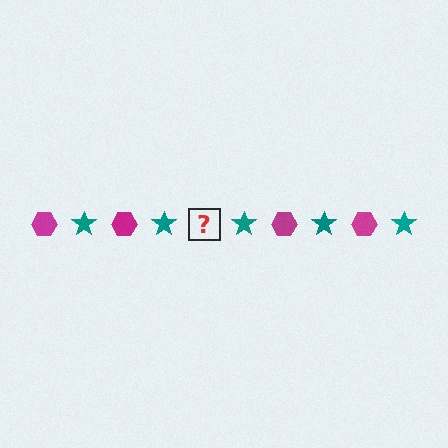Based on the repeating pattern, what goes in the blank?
The blank should be a magenta hexagon.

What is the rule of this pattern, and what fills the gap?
The rule is that the pattern alternates between magenta hexagon and teal star. The gap should be filled with a magenta hexagon.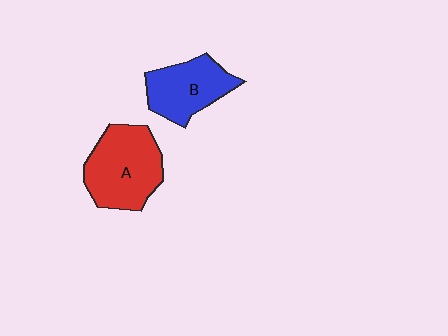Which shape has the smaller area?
Shape B (blue).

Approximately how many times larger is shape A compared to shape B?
Approximately 1.3 times.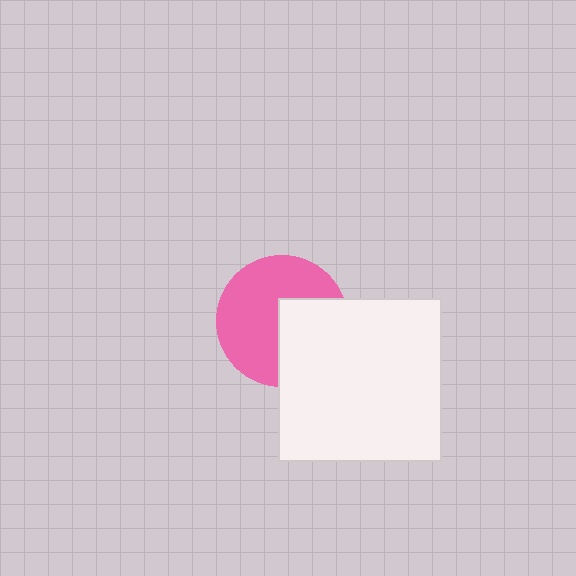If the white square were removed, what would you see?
You would see the complete pink circle.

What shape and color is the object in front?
The object in front is a white square.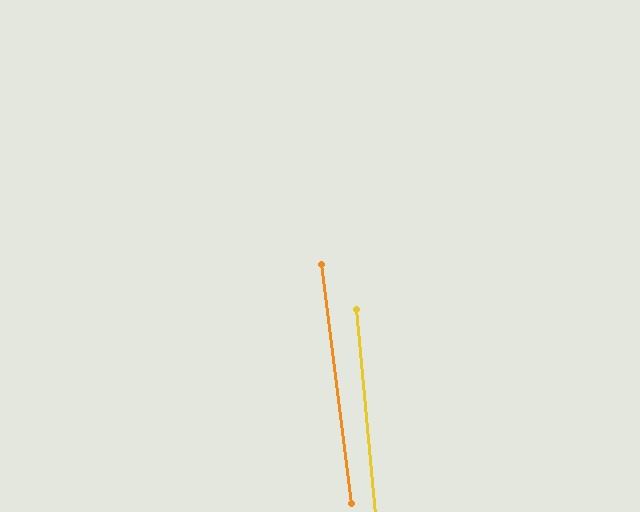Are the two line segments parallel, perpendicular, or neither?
Parallel — their directions differ by only 1.7°.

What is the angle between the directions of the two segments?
Approximately 2 degrees.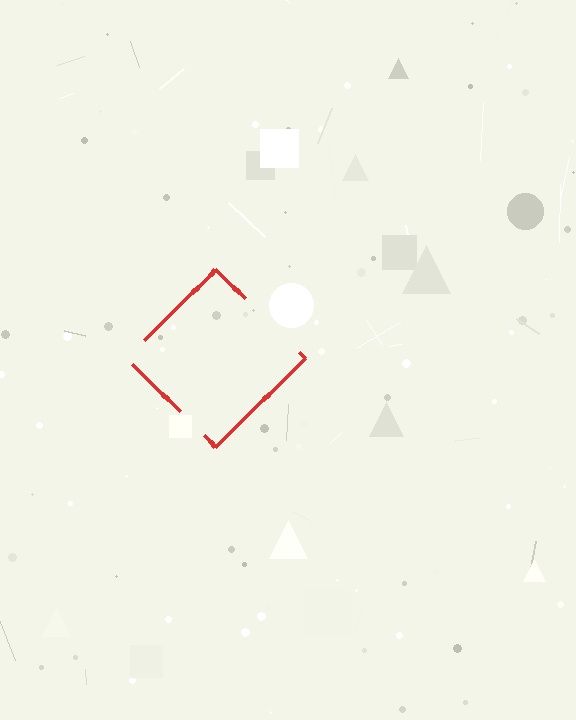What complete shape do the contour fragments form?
The contour fragments form a diamond.